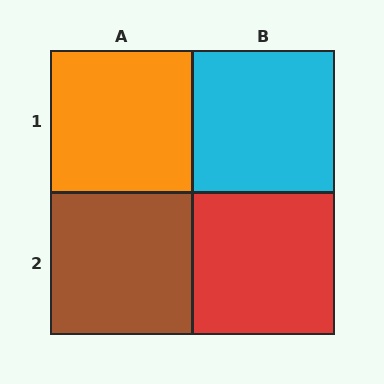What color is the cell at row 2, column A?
Brown.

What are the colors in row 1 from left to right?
Orange, cyan.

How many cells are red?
1 cell is red.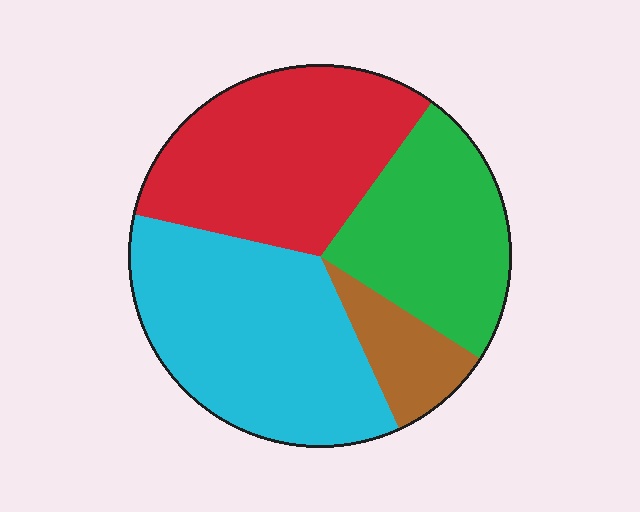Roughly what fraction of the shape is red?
Red takes up about one third (1/3) of the shape.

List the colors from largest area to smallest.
From largest to smallest: cyan, red, green, brown.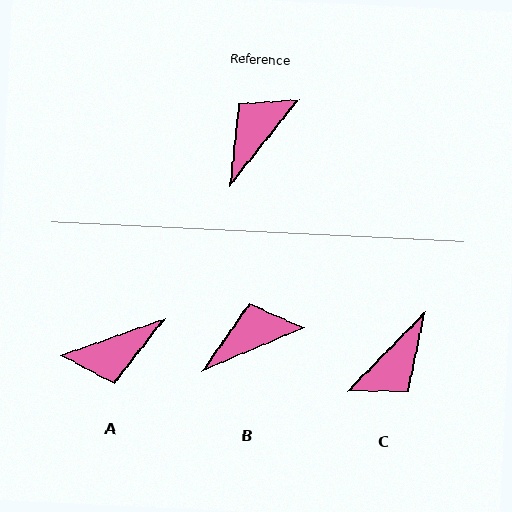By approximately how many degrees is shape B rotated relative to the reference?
Approximately 28 degrees clockwise.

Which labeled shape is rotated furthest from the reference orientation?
C, about 174 degrees away.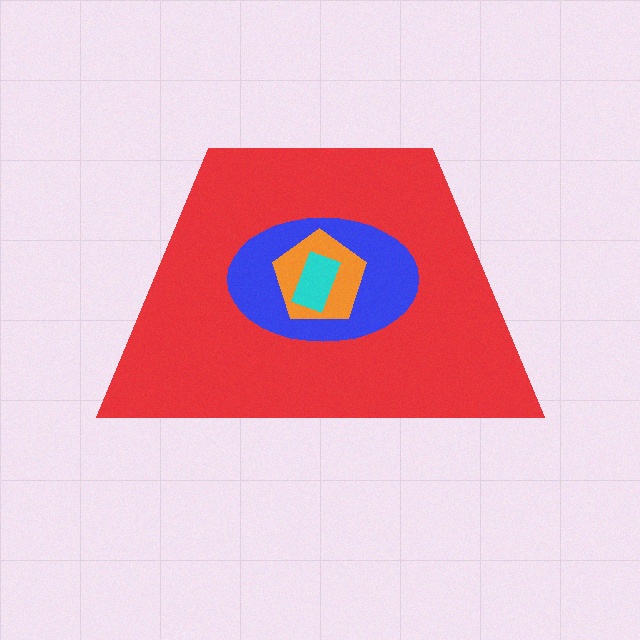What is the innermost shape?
The cyan rectangle.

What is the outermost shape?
The red trapezoid.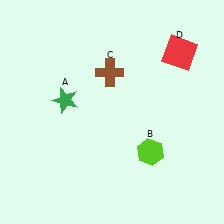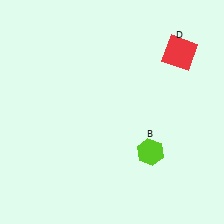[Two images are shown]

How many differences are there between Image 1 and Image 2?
There are 2 differences between the two images.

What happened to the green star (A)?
The green star (A) was removed in Image 2. It was in the top-left area of Image 1.